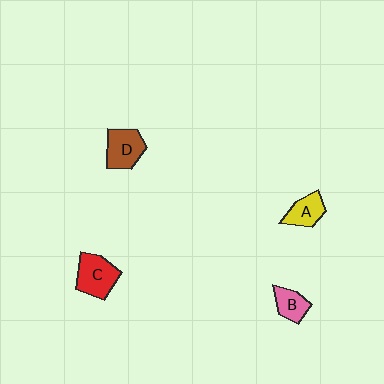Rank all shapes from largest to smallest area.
From largest to smallest: C (red), D (brown), A (yellow), B (pink).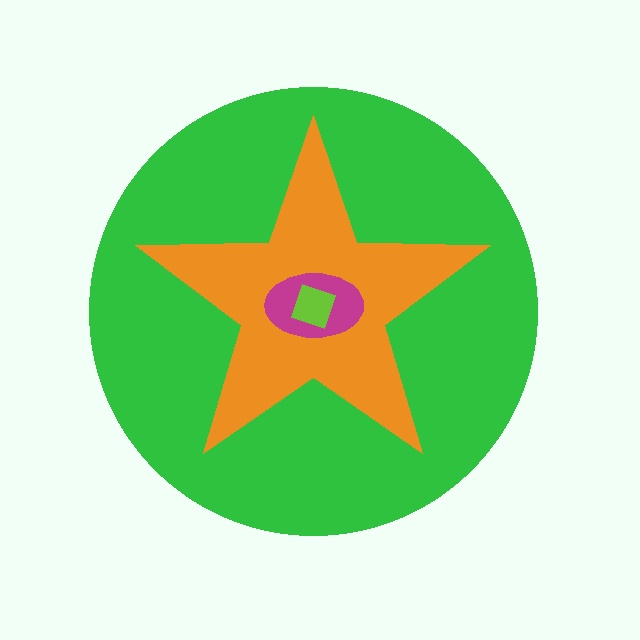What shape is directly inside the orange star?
The magenta ellipse.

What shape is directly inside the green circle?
The orange star.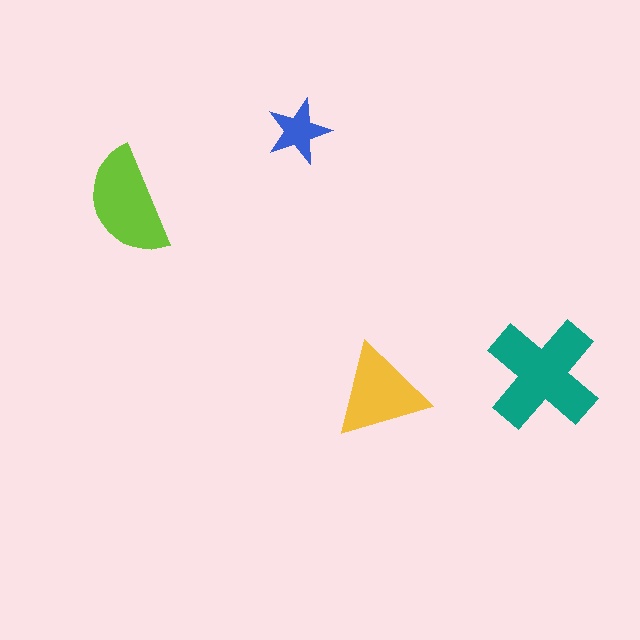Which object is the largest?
The teal cross.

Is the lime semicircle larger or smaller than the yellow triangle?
Larger.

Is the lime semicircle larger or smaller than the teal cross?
Smaller.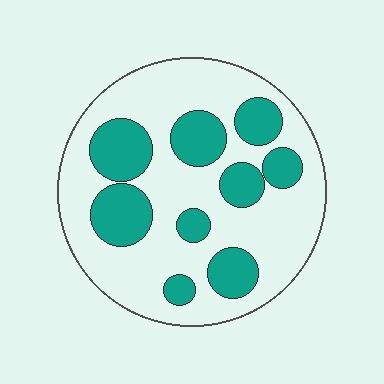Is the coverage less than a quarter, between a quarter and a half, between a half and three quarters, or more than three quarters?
Between a quarter and a half.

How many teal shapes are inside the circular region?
9.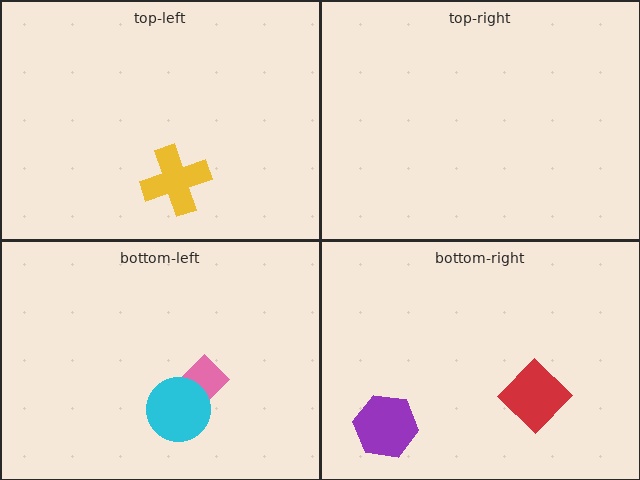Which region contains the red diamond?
The bottom-right region.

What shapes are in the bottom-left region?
The pink diamond, the cyan circle.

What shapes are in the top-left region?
The yellow cross.